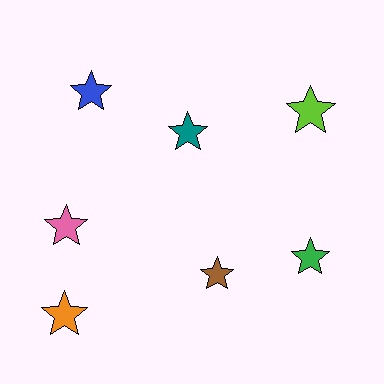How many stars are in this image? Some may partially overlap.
There are 7 stars.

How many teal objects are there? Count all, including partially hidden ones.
There is 1 teal object.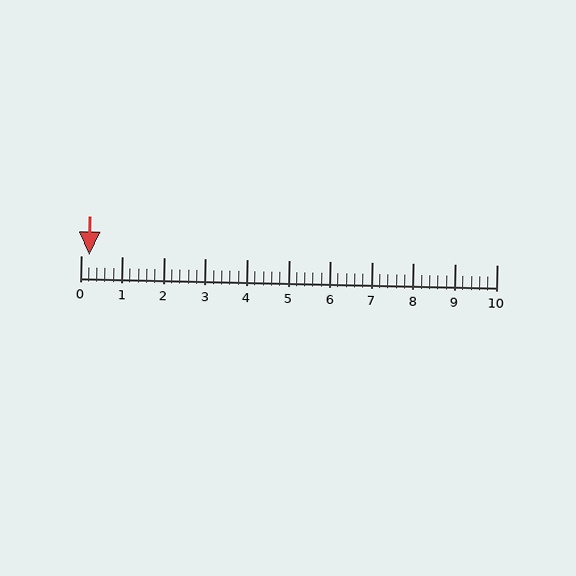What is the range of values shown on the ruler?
The ruler shows values from 0 to 10.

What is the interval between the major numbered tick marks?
The major tick marks are spaced 1 units apart.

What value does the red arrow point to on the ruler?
The red arrow points to approximately 0.2.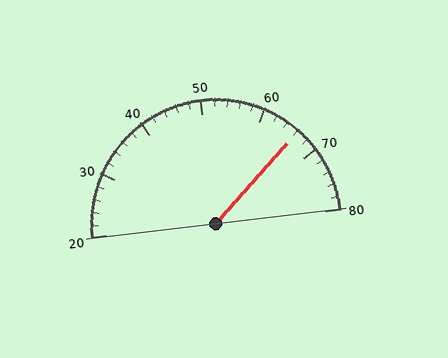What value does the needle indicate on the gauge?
The needle indicates approximately 66.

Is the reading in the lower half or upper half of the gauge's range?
The reading is in the upper half of the range (20 to 80).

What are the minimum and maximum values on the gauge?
The gauge ranges from 20 to 80.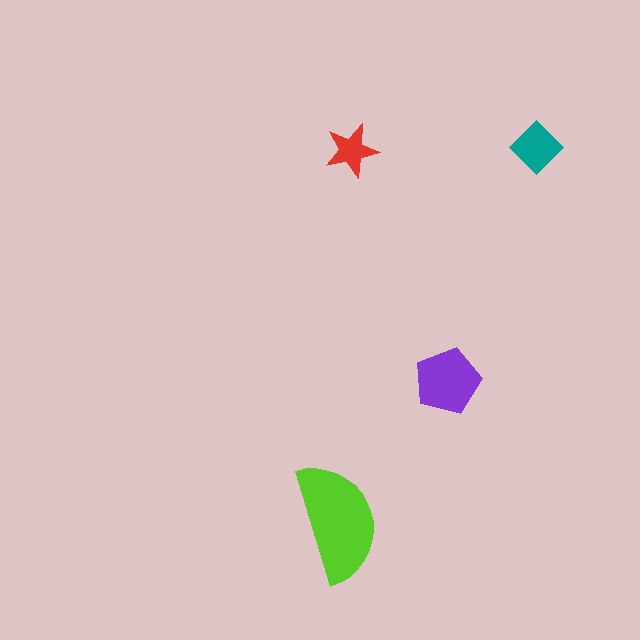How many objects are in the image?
There are 4 objects in the image.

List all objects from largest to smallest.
The lime semicircle, the purple pentagon, the teal diamond, the red star.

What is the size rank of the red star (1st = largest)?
4th.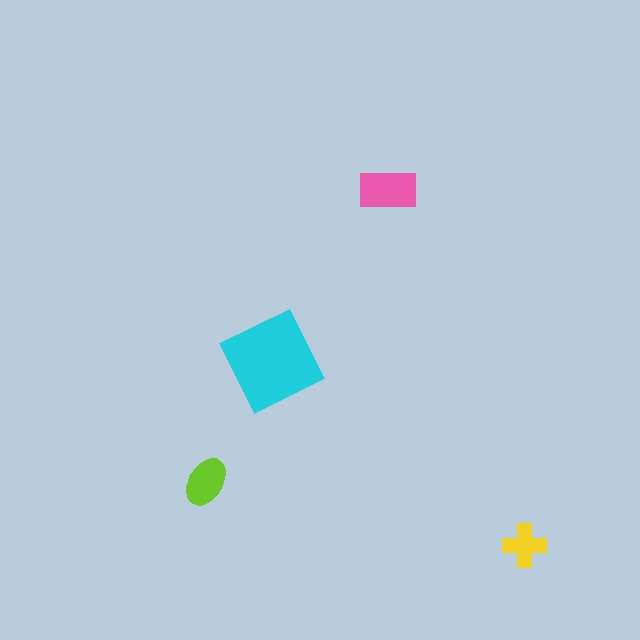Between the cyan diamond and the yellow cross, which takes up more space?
The cyan diamond.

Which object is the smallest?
The yellow cross.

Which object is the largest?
The cyan diamond.